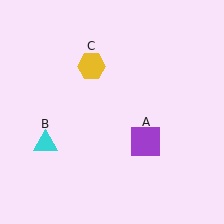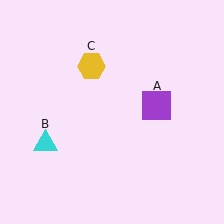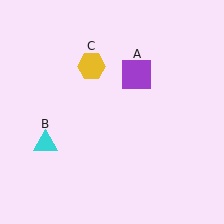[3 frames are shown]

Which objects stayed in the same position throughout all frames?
Cyan triangle (object B) and yellow hexagon (object C) remained stationary.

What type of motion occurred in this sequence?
The purple square (object A) rotated counterclockwise around the center of the scene.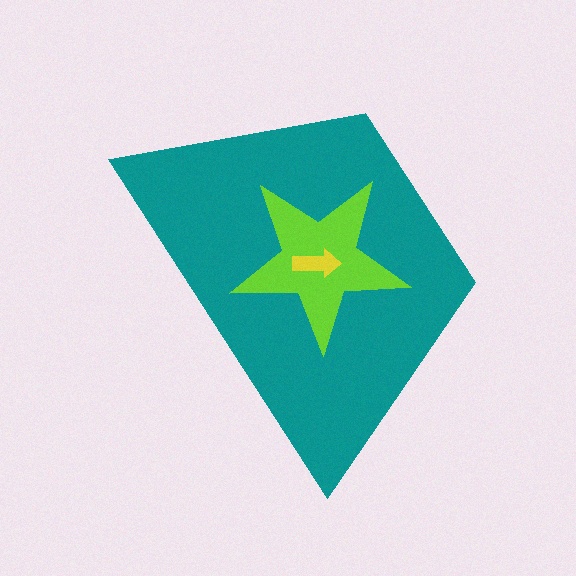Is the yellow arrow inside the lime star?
Yes.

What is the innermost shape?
The yellow arrow.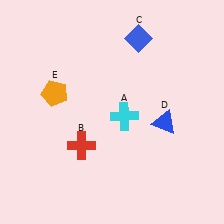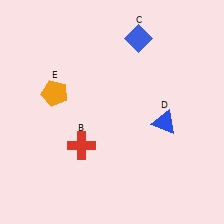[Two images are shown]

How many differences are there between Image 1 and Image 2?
There is 1 difference between the two images.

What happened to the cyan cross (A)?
The cyan cross (A) was removed in Image 2. It was in the bottom-right area of Image 1.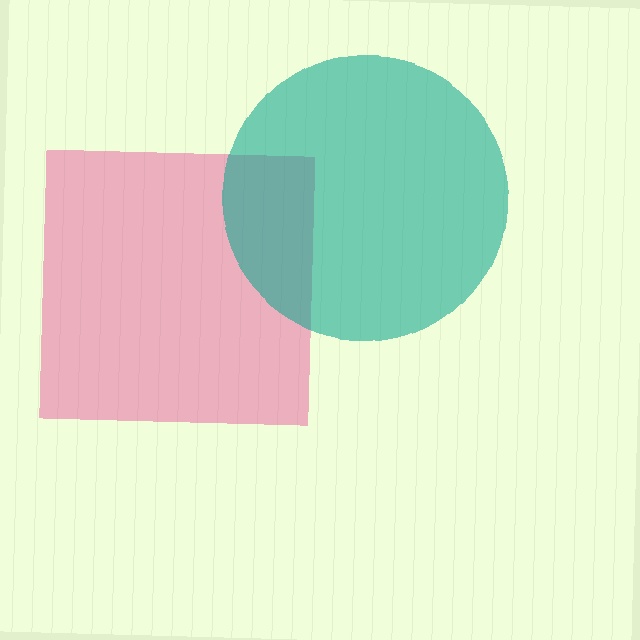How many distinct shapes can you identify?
There are 2 distinct shapes: a pink square, a teal circle.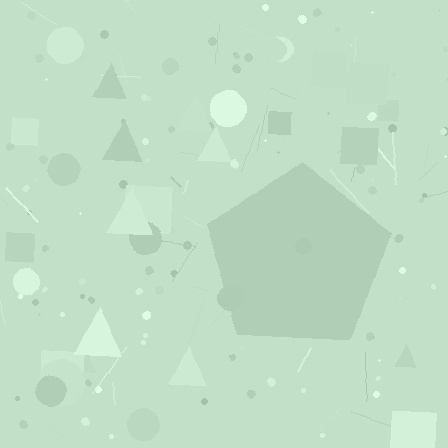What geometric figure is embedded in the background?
A pentagon is embedded in the background.